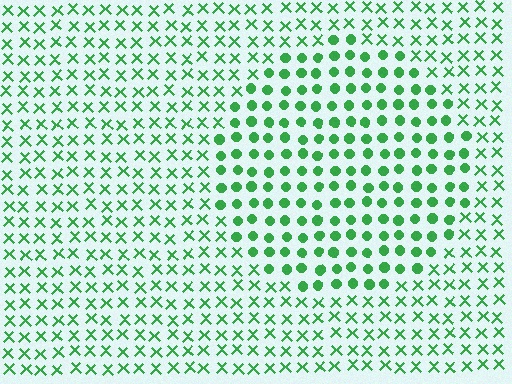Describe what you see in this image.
The image is filled with small green elements arranged in a uniform grid. A circle-shaped region contains circles, while the surrounding area contains X marks. The boundary is defined purely by the change in element shape.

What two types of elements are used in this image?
The image uses circles inside the circle region and X marks outside it.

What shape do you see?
I see a circle.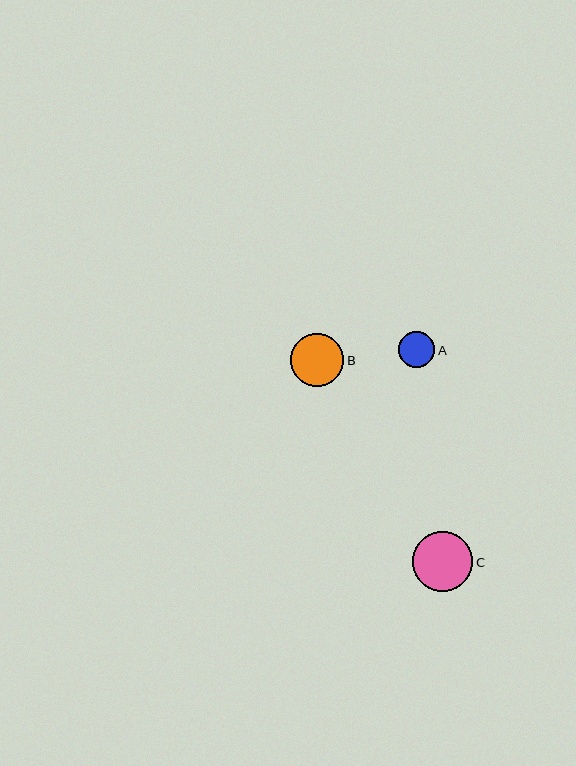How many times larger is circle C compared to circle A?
Circle C is approximately 1.7 times the size of circle A.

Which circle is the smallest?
Circle A is the smallest with a size of approximately 36 pixels.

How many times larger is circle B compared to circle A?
Circle B is approximately 1.5 times the size of circle A.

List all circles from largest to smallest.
From largest to smallest: C, B, A.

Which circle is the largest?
Circle C is the largest with a size of approximately 60 pixels.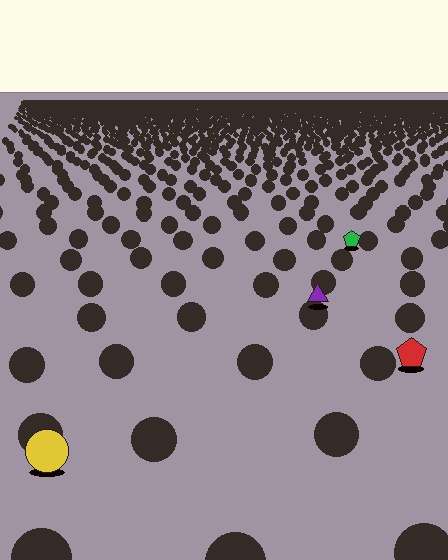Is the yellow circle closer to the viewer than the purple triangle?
Yes. The yellow circle is closer — you can tell from the texture gradient: the ground texture is coarser near it.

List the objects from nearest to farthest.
From nearest to farthest: the yellow circle, the red pentagon, the purple triangle, the green pentagon.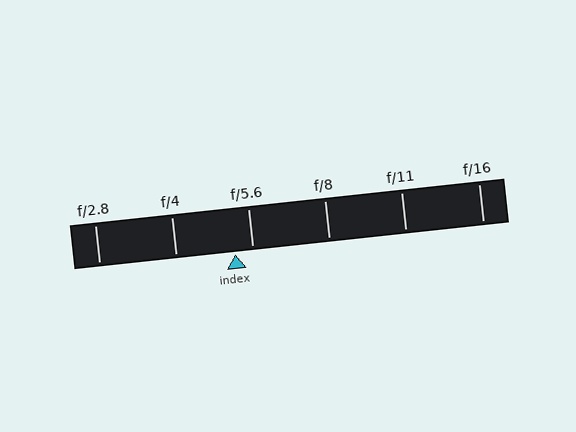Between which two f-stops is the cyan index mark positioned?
The index mark is between f/4 and f/5.6.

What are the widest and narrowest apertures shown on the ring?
The widest aperture shown is f/2.8 and the narrowest is f/16.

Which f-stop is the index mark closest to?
The index mark is closest to f/5.6.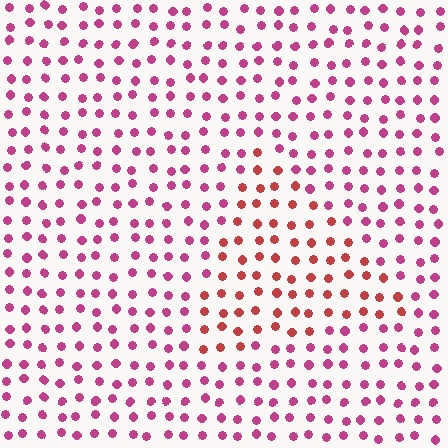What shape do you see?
I see a triangle.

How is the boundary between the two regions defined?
The boundary is defined purely by a slight shift in hue (about 34 degrees). Spacing, size, and orientation are identical on both sides.